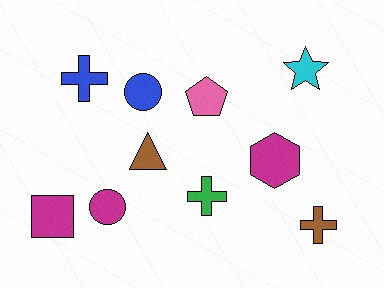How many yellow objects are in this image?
There are no yellow objects.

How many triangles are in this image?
There is 1 triangle.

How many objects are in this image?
There are 10 objects.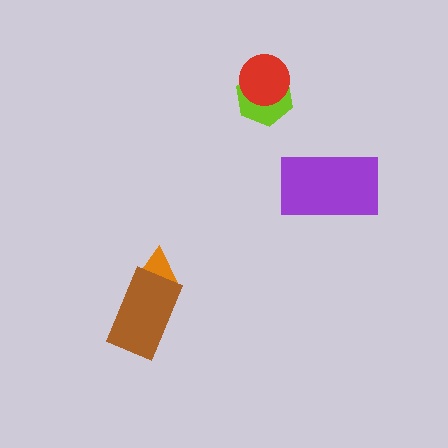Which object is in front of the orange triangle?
The brown rectangle is in front of the orange triangle.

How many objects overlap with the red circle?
1 object overlaps with the red circle.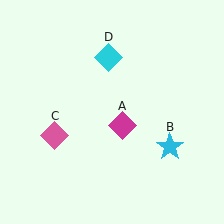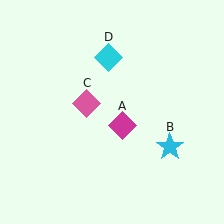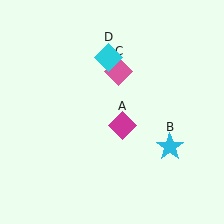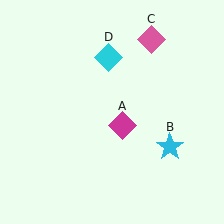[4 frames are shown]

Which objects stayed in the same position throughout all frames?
Magenta diamond (object A) and cyan star (object B) and cyan diamond (object D) remained stationary.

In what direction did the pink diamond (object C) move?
The pink diamond (object C) moved up and to the right.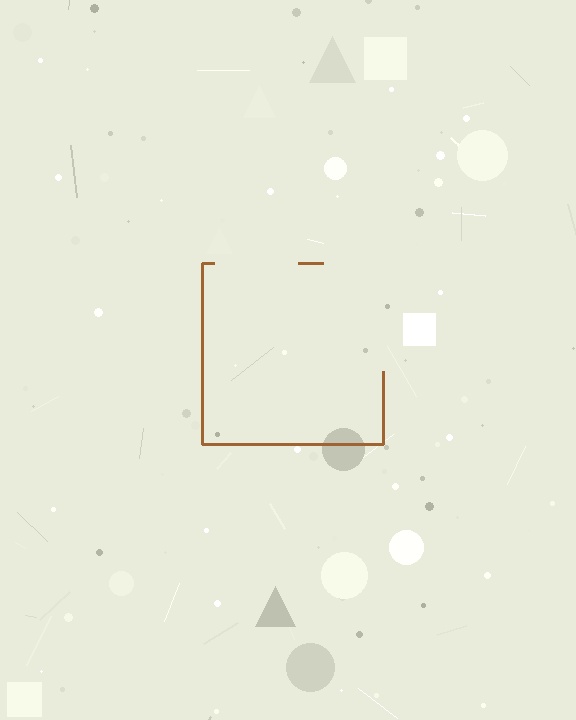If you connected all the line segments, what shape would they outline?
They would outline a square.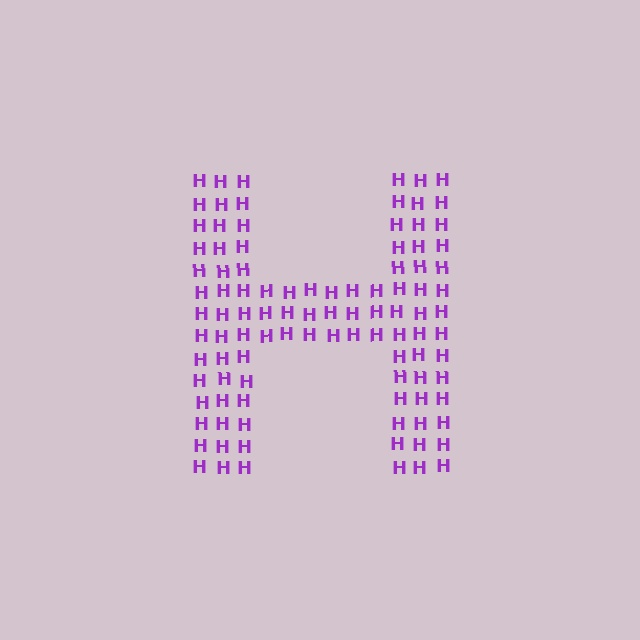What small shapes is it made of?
It is made of small letter H's.